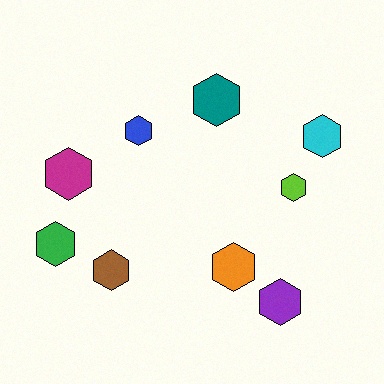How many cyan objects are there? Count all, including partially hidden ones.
There is 1 cyan object.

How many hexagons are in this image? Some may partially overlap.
There are 9 hexagons.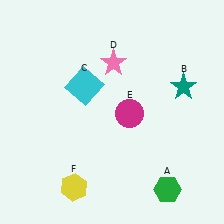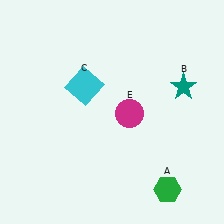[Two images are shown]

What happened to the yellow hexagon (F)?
The yellow hexagon (F) was removed in Image 2. It was in the bottom-left area of Image 1.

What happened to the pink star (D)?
The pink star (D) was removed in Image 2. It was in the top-right area of Image 1.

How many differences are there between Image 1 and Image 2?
There are 2 differences between the two images.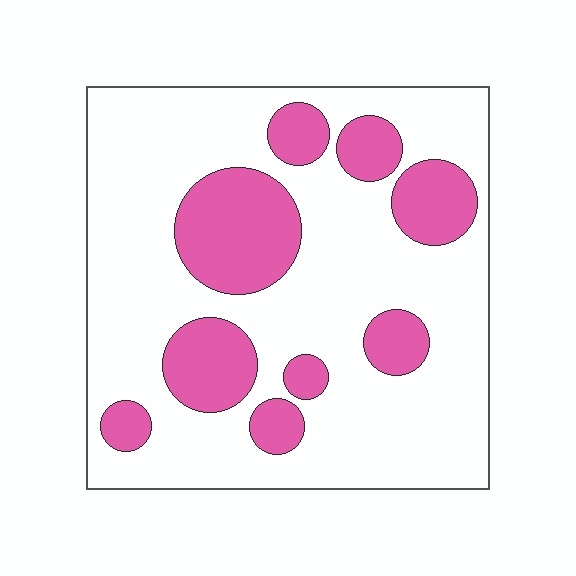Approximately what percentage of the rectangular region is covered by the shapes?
Approximately 25%.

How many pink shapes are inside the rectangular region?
9.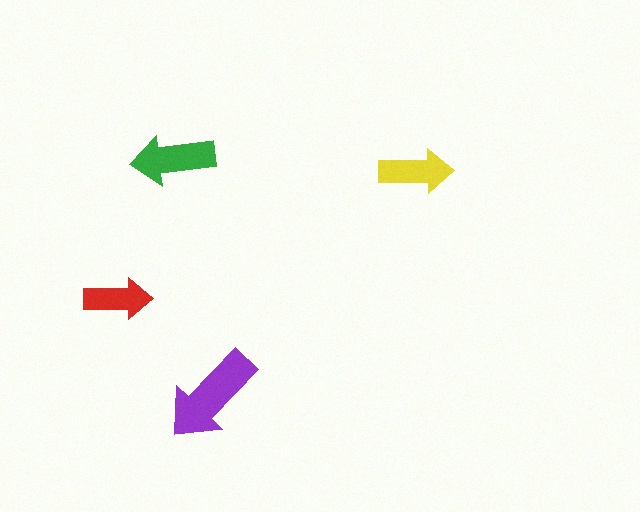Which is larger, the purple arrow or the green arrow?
The purple one.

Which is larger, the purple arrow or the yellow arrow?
The purple one.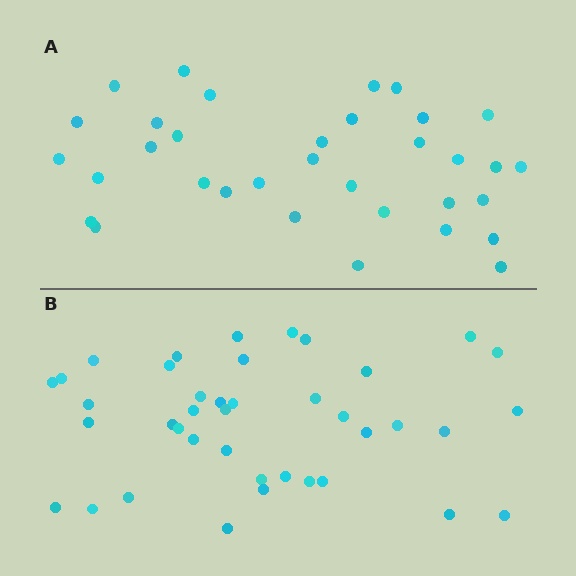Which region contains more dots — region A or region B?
Region B (the bottom region) has more dots.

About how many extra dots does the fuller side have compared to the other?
Region B has about 6 more dots than region A.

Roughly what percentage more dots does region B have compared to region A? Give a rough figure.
About 20% more.